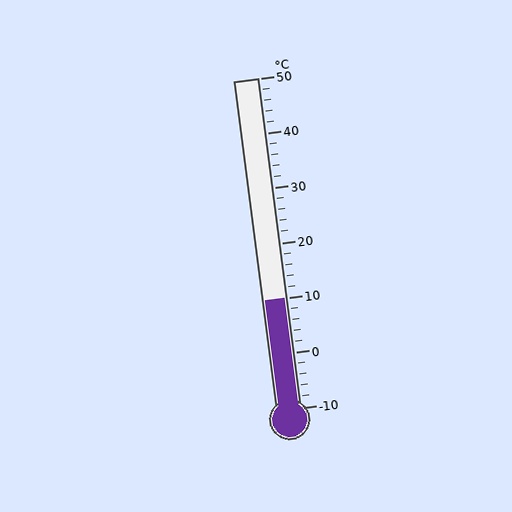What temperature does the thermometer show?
The thermometer shows approximately 10°C.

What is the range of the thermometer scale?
The thermometer scale ranges from -10°C to 50°C.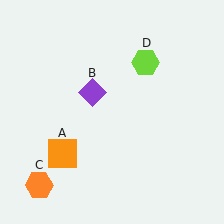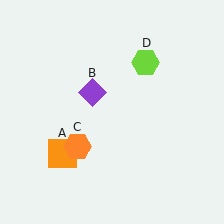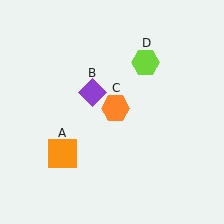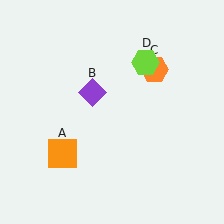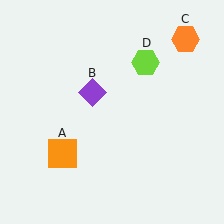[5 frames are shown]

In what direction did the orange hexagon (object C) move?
The orange hexagon (object C) moved up and to the right.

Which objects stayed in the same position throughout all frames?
Orange square (object A) and purple diamond (object B) and lime hexagon (object D) remained stationary.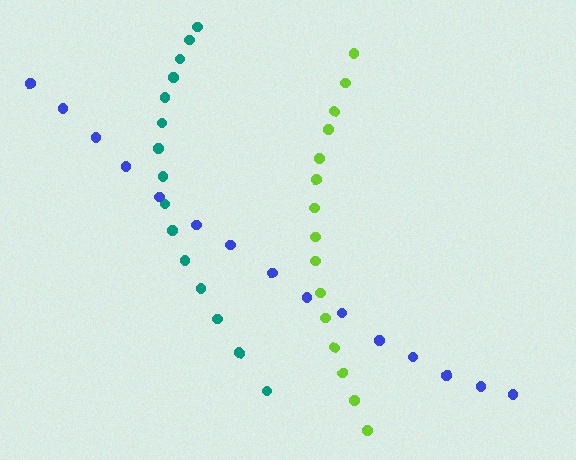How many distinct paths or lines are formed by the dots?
There are 3 distinct paths.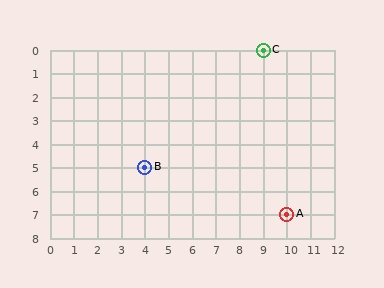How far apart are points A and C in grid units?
Points A and C are 1 column and 7 rows apart (about 7.1 grid units diagonally).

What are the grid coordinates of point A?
Point A is at grid coordinates (10, 7).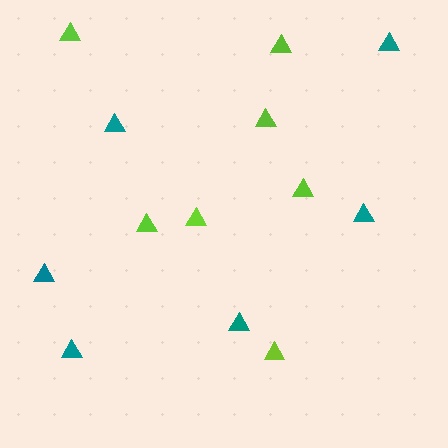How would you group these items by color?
There are 2 groups: one group of teal triangles (6) and one group of lime triangles (7).